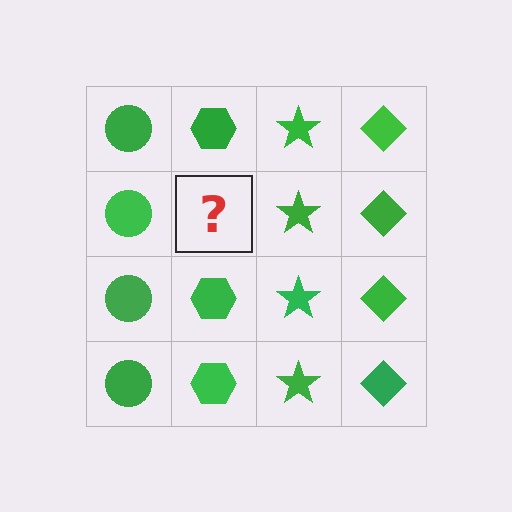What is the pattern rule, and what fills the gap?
The rule is that each column has a consistent shape. The gap should be filled with a green hexagon.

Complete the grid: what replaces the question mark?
The question mark should be replaced with a green hexagon.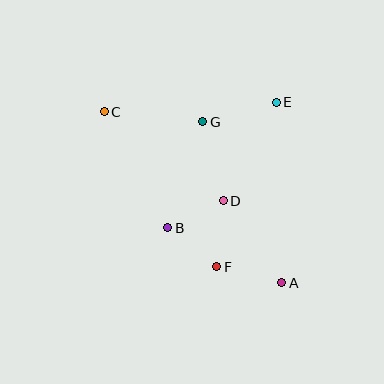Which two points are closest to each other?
Points B and D are closest to each other.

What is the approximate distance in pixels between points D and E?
The distance between D and E is approximately 111 pixels.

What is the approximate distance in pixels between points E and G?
The distance between E and G is approximately 76 pixels.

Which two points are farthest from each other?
Points A and C are farthest from each other.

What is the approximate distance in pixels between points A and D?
The distance between A and D is approximately 101 pixels.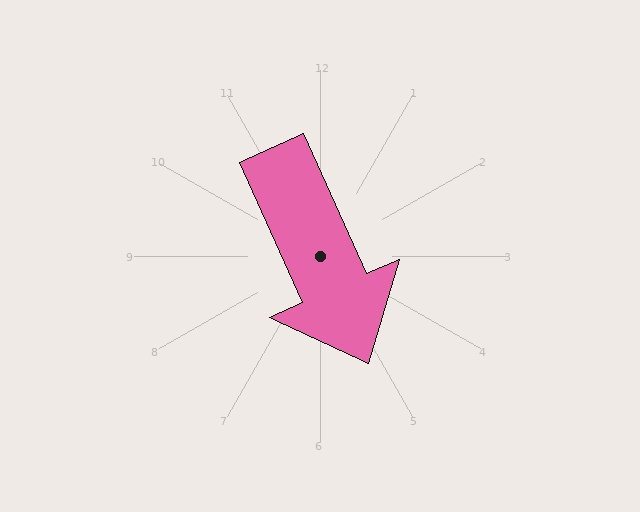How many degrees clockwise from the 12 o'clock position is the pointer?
Approximately 156 degrees.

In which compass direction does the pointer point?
Southeast.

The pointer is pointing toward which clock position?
Roughly 5 o'clock.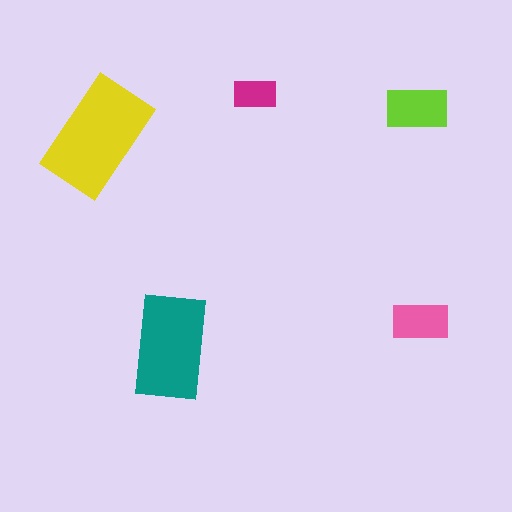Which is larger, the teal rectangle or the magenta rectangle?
The teal one.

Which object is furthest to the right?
The pink rectangle is rightmost.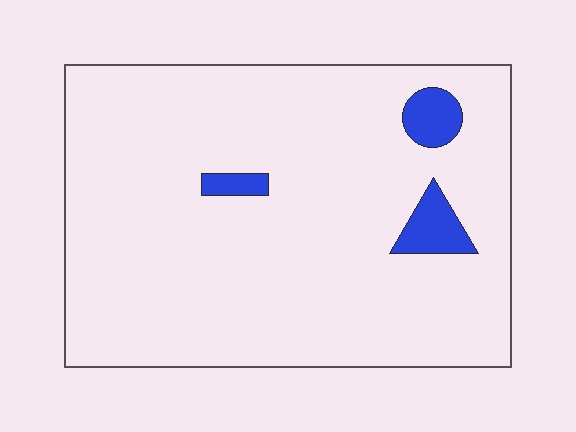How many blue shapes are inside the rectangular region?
3.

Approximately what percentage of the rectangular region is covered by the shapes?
Approximately 5%.